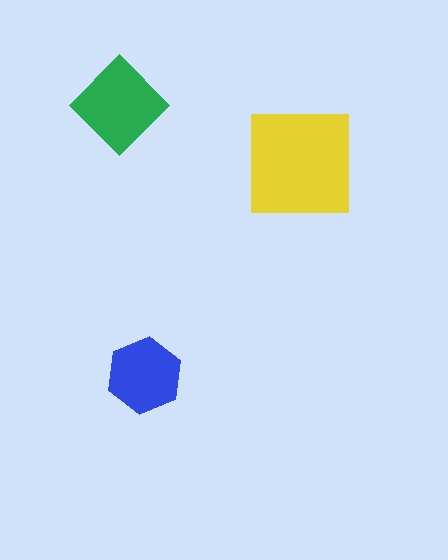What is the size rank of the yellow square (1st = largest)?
1st.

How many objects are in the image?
There are 3 objects in the image.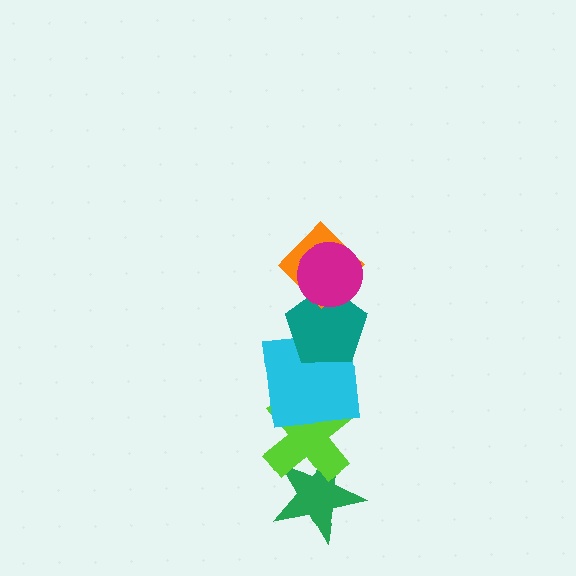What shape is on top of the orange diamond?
The magenta circle is on top of the orange diamond.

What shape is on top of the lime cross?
The cyan square is on top of the lime cross.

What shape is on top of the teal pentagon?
The orange diamond is on top of the teal pentagon.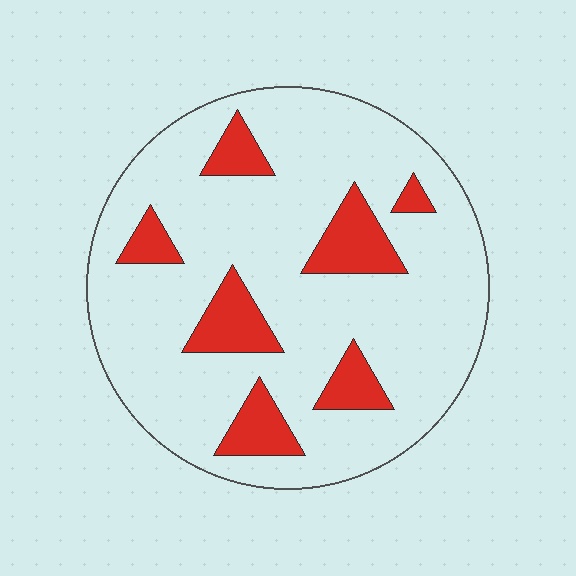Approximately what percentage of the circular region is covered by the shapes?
Approximately 15%.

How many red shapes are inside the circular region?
7.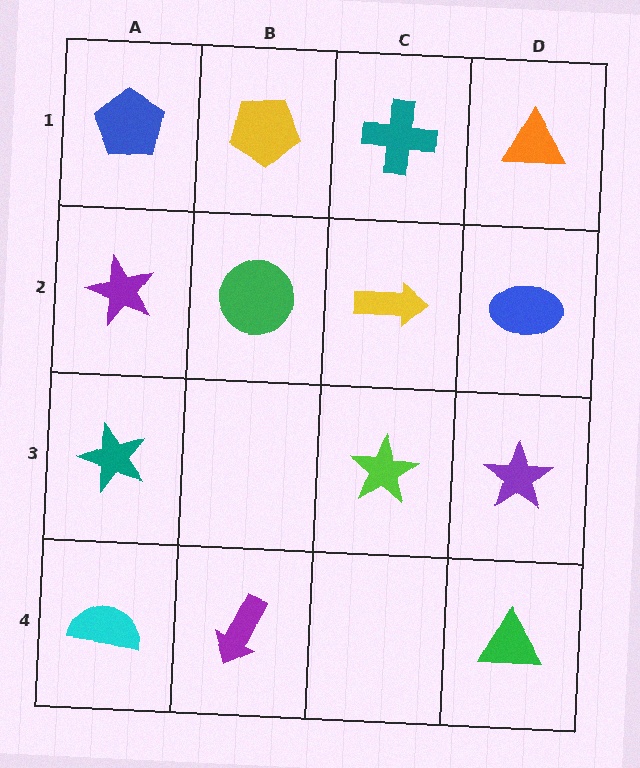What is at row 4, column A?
A cyan semicircle.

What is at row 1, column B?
A yellow pentagon.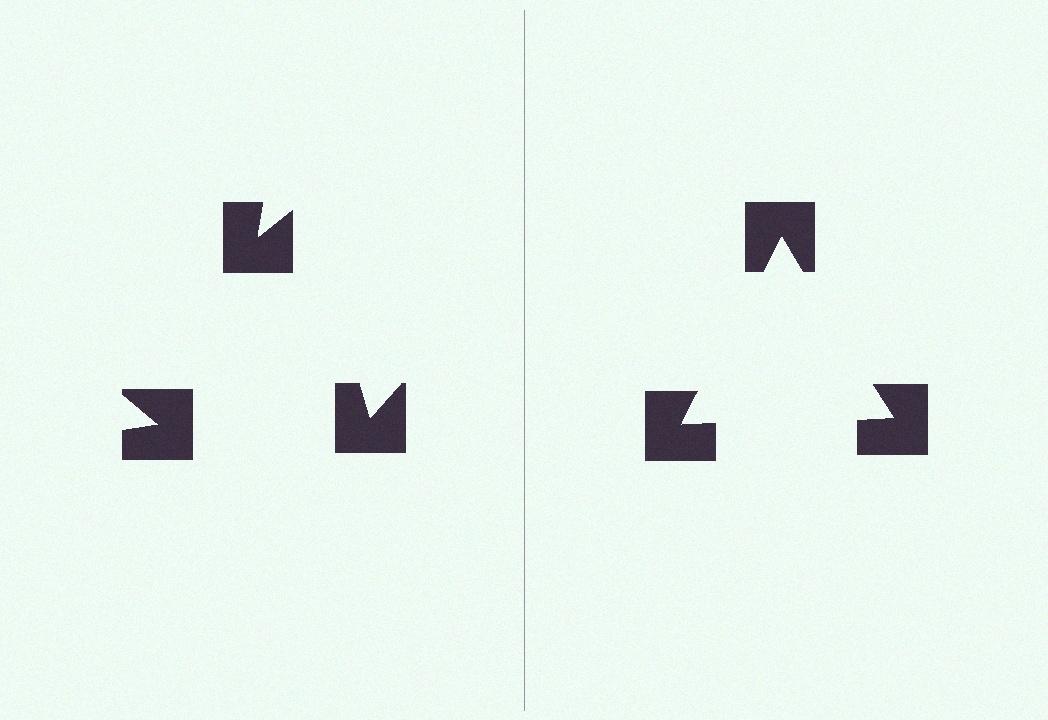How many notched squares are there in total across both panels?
6 — 3 on each side.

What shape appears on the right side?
An illusory triangle.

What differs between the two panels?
The notched squares are positioned identically on both sides; only the wedge orientations differ. On the right they align to a triangle; on the left they are misaligned.